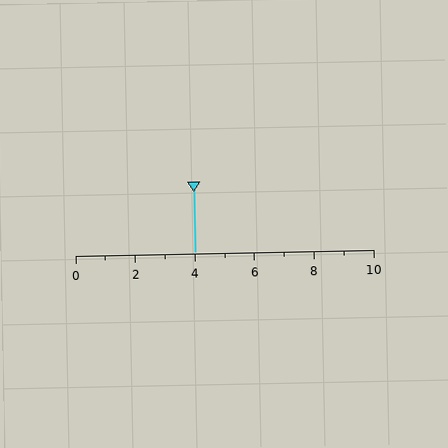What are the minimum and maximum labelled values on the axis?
The axis runs from 0 to 10.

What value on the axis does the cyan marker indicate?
The marker indicates approximately 4.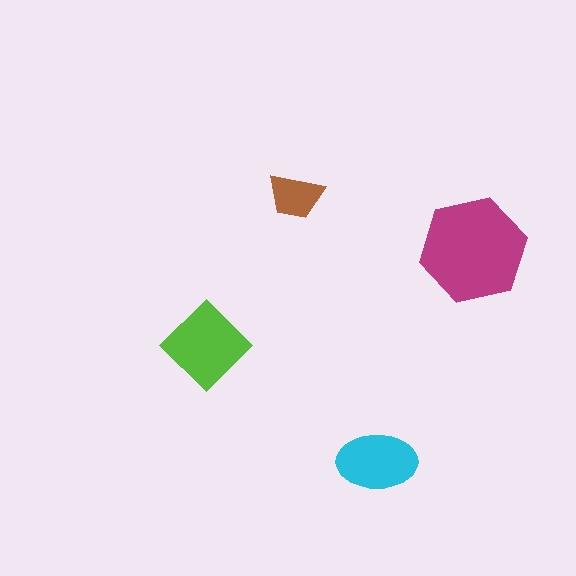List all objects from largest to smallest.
The magenta hexagon, the lime diamond, the cyan ellipse, the brown trapezoid.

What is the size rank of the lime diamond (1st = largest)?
2nd.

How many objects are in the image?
There are 4 objects in the image.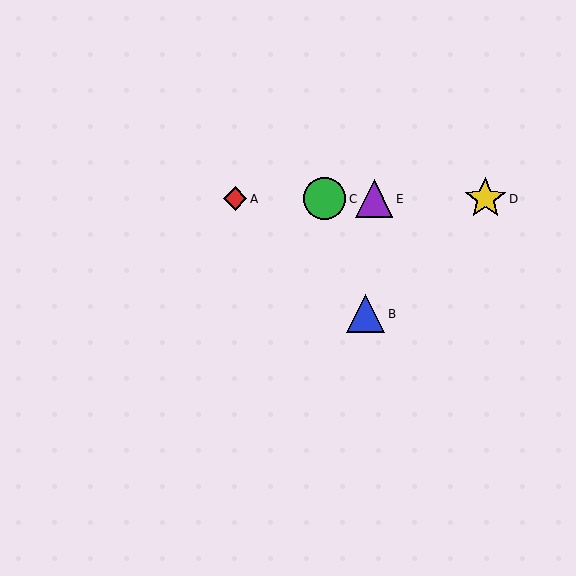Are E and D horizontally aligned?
Yes, both are at y≈199.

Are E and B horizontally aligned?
No, E is at y≈199 and B is at y≈314.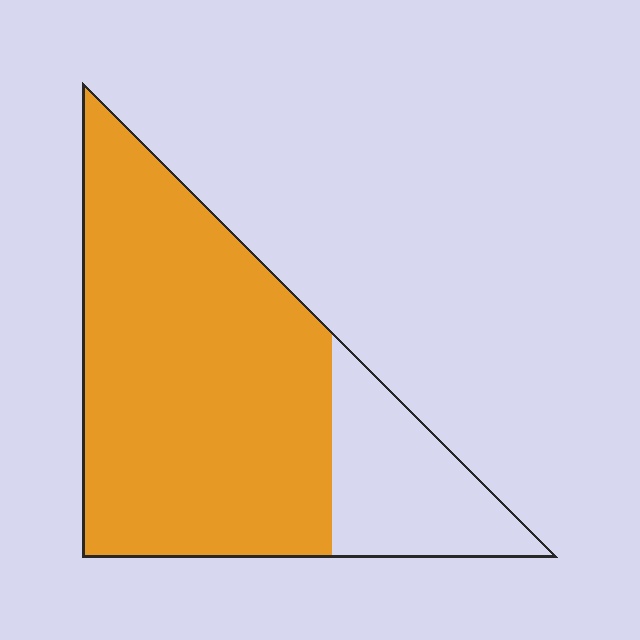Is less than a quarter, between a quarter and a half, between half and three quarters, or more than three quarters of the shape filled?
More than three quarters.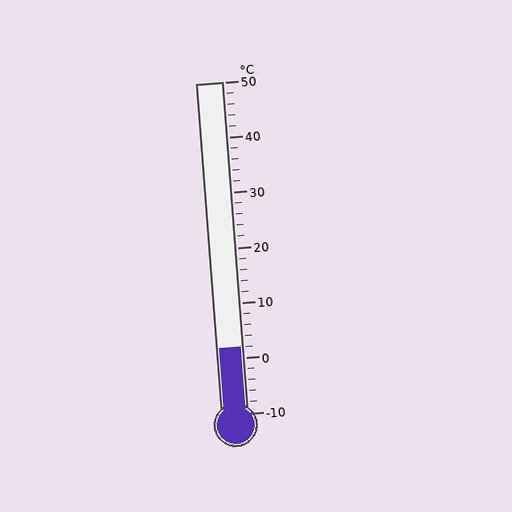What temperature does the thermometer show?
The thermometer shows approximately 2°C.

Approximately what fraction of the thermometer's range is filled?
The thermometer is filled to approximately 20% of its range.